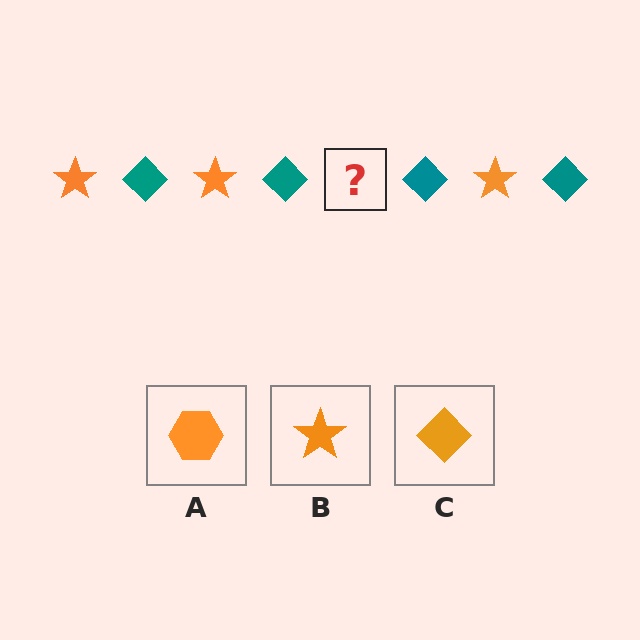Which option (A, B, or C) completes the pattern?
B.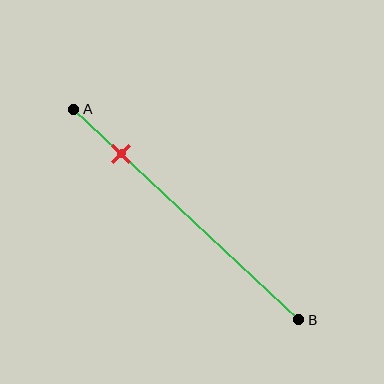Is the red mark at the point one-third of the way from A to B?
No, the mark is at about 20% from A, not at the 33% one-third point.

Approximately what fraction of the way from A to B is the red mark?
The red mark is approximately 20% of the way from A to B.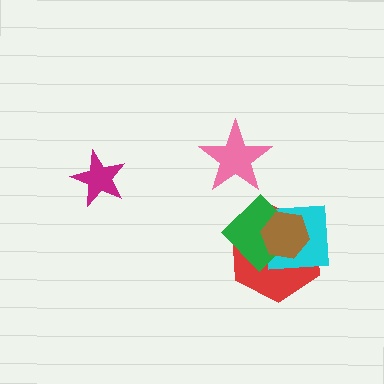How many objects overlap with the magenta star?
0 objects overlap with the magenta star.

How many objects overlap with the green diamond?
3 objects overlap with the green diamond.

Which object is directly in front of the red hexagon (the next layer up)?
The cyan square is directly in front of the red hexagon.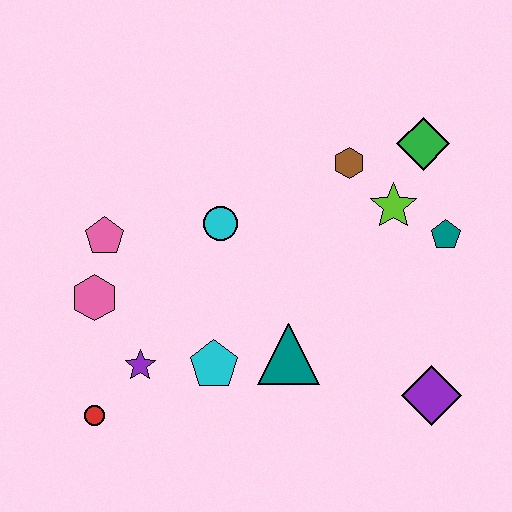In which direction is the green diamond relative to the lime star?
The green diamond is above the lime star.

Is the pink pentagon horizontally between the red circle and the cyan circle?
Yes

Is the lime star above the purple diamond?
Yes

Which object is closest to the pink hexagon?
The pink pentagon is closest to the pink hexagon.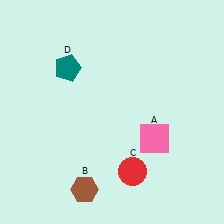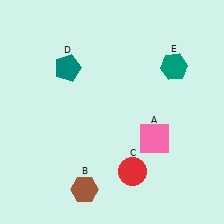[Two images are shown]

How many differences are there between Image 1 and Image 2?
There is 1 difference between the two images.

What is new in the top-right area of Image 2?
A teal hexagon (E) was added in the top-right area of Image 2.